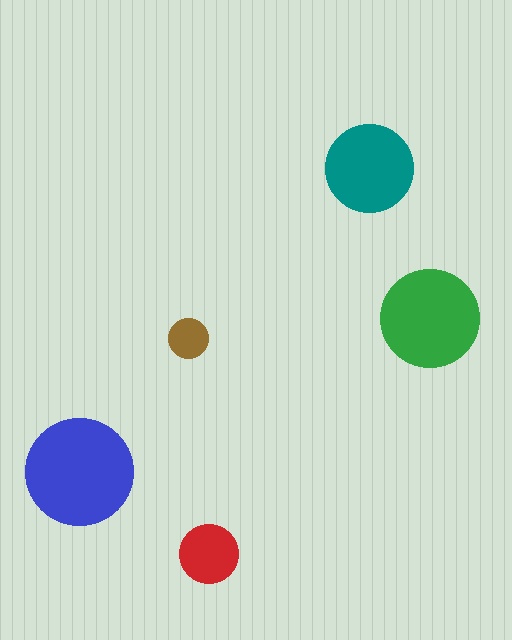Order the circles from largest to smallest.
the blue one, the green one, the teal one, the red one, the brown one.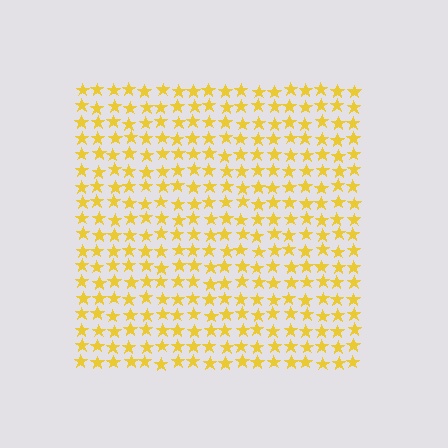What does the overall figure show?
The overall figure shows a square.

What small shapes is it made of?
It is made of small stars.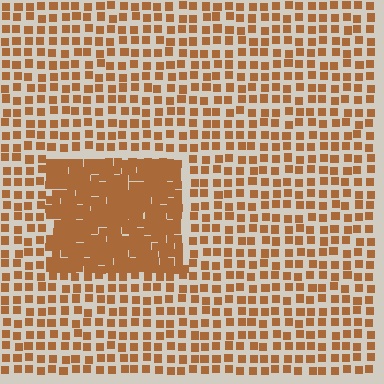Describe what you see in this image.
The image contains small brown elements arranged at two different densities. A rectangle-shaped region is visible where the elements are more densely packed than the surrounding area.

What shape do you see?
I see a rectangle.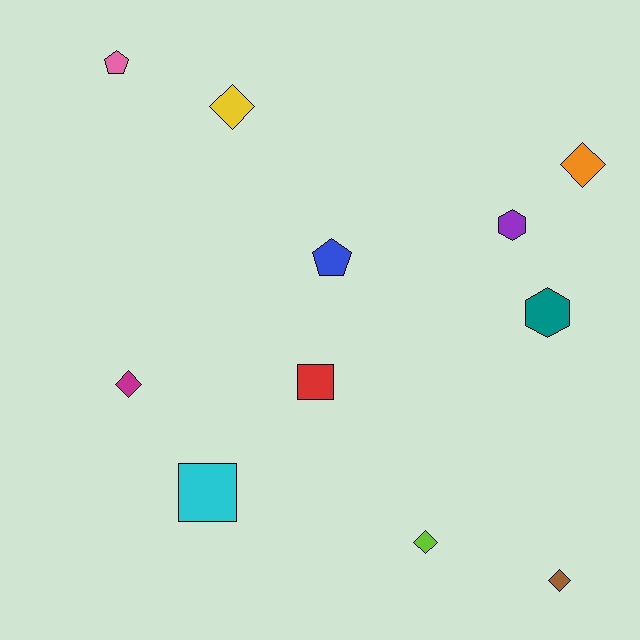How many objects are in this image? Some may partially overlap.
There are 11 objects.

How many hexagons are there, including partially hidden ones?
There are 2 hexagons.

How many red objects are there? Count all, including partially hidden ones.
There is 1 red object.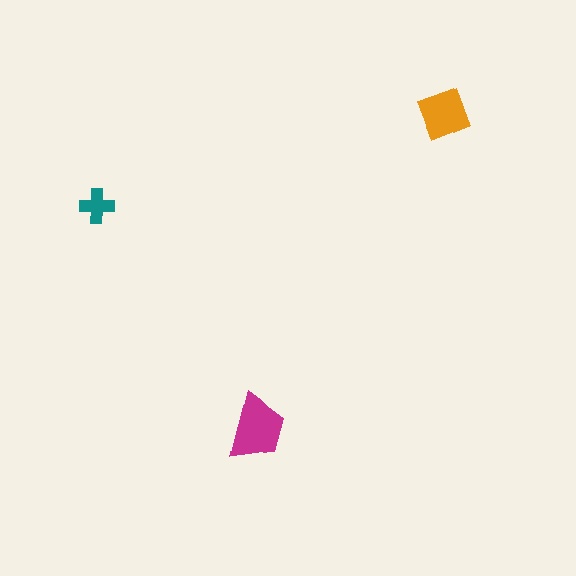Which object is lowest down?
The magenta trapezoid is bottommost.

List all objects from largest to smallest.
The magenta trapezoid, the orange square, the teal cross.